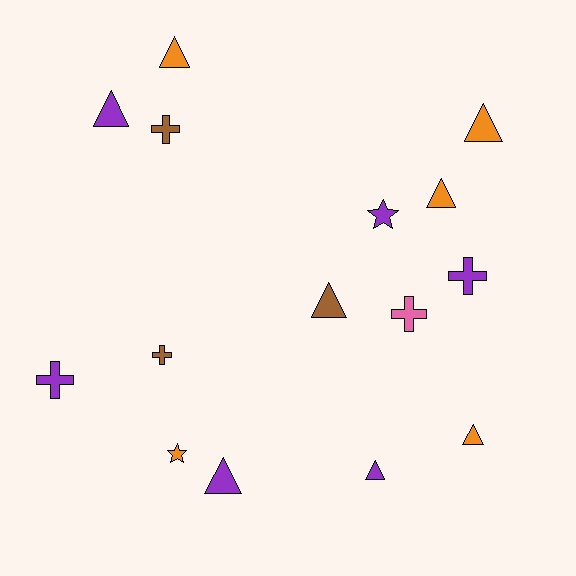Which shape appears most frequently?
Triangle, with 8 objects.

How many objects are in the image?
There are 15 objects.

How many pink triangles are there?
There are no pink triangles.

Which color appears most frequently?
Purple, with 6 objects.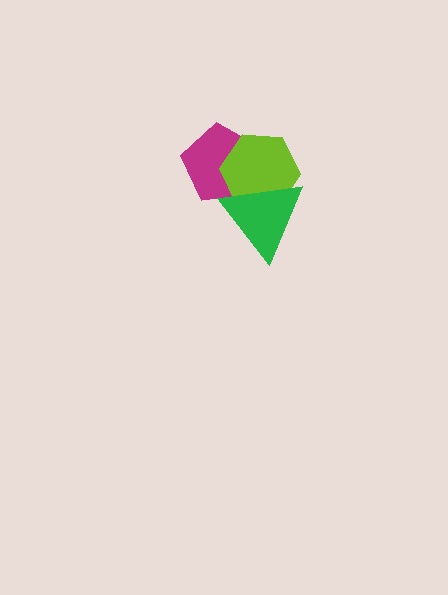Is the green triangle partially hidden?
No, no other shape covers it.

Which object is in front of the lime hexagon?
The green triangle is in front of the lime hexagon.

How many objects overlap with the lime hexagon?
2 objects overlap with the lime hexagon.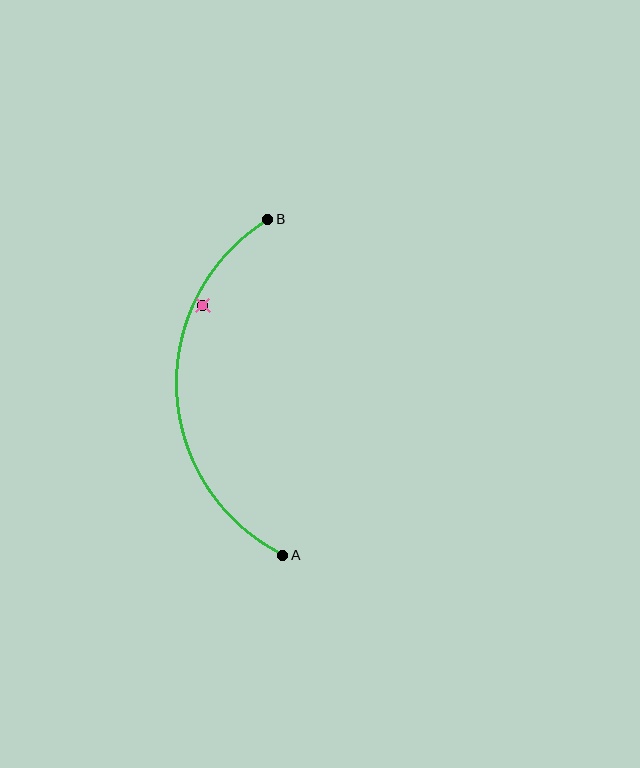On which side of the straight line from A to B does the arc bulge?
The arc bulges to the left of the straight line connecting A and B.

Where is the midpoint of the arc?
The arc midpoint is the point on the curve farthest from the straight line joining A and B. It sits to the left of that line.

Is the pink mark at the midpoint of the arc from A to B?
No — the pink mark does not lie on the arc at all. It sits slightly inside the curve.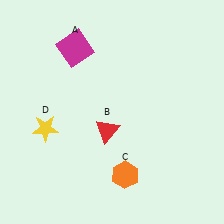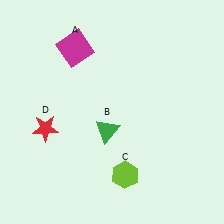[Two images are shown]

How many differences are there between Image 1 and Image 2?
There are 3 differences between the two images.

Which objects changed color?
B changed from red to green. C changed from orange to lime. D changed from yellow to red.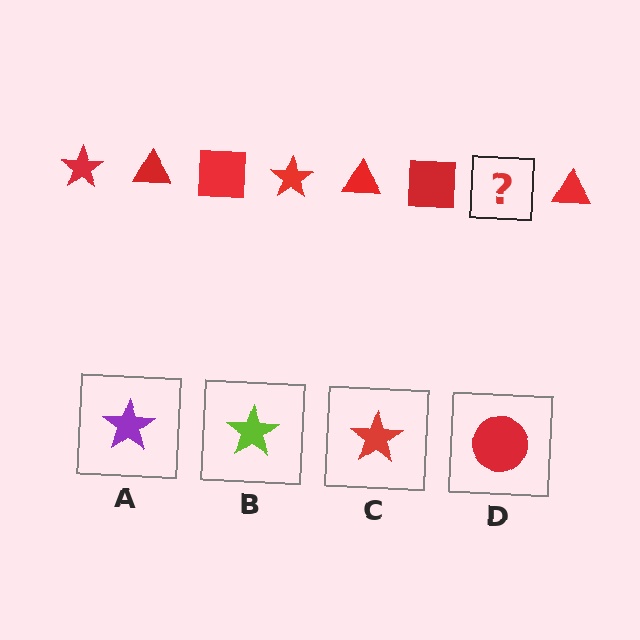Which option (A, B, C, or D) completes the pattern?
C.